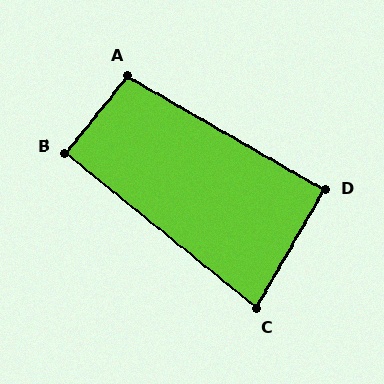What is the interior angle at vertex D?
Approximately 90 degrees (approximately right).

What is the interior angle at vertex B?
Approximately 90 degrees (approximately right).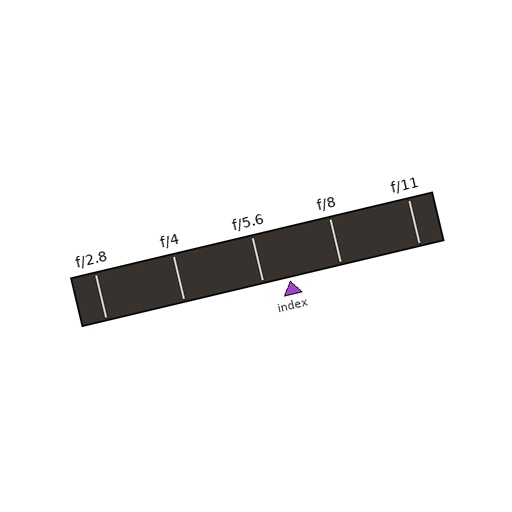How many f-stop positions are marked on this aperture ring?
There are 5 f-stop positions marked.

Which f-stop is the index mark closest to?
The index mark is closest to f/5.6.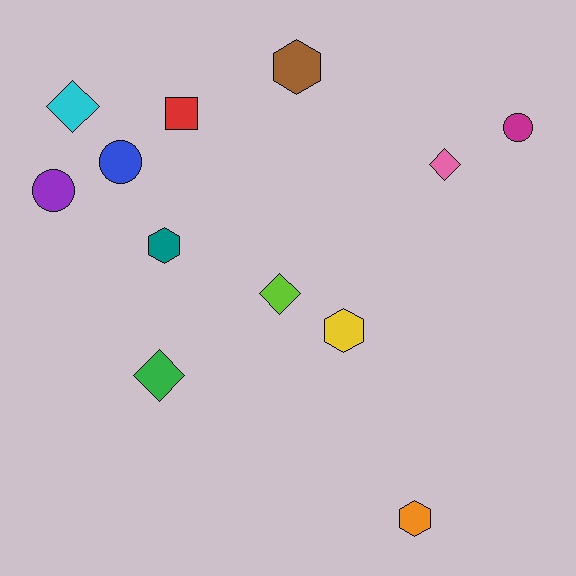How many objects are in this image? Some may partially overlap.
There are 12 objects.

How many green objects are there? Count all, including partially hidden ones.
There is 1 green object.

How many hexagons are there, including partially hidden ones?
There are 4 hexagons.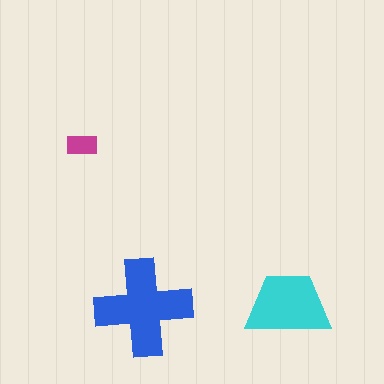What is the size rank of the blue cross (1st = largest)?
1st.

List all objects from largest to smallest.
The blue cross, the cyan trapezoid, the magenta rectangle.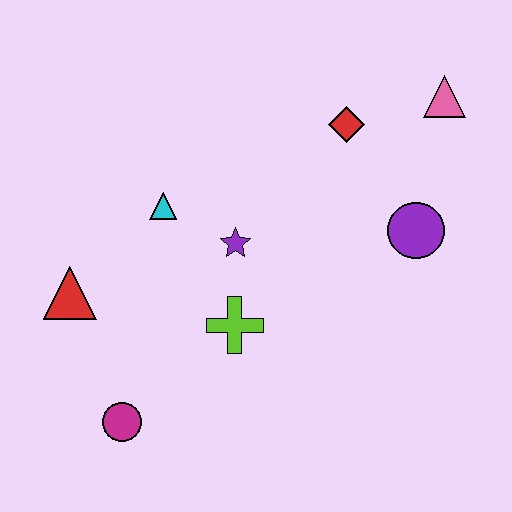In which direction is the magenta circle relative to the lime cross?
The magenta circle is to the left of the lime cross.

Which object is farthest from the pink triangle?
The magenta circle is farthest from the pink triangle.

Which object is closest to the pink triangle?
The red diamond is closest to the pink triangle.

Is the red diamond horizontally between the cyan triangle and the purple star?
No